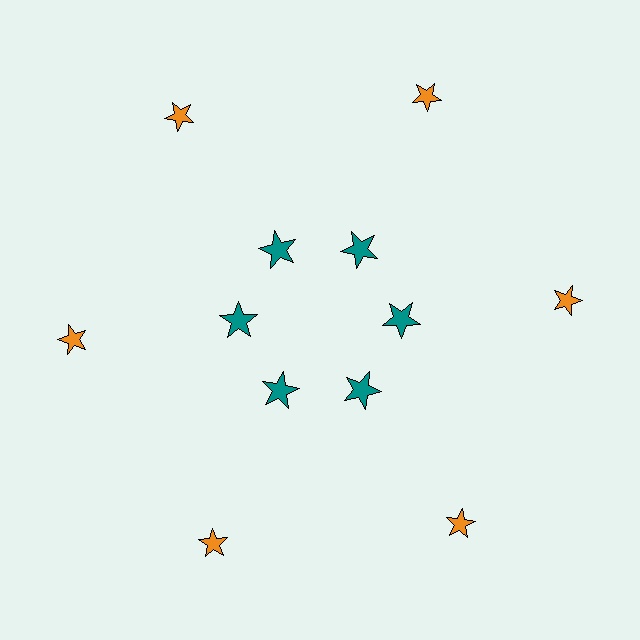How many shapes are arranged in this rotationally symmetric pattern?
There are 12 shapes, arranged in 6 groups of 2.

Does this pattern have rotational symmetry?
Yes, this pattern has 6-fold rotational symmetry. It looks the same after rotating 60 degrees around the center.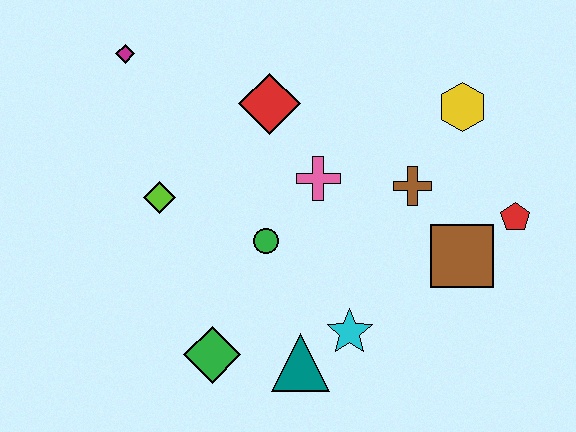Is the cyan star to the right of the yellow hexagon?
No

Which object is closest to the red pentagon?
The brown square is closest to the red pentagon.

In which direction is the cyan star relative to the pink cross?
The cyan star is below the pink cross.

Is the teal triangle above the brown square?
No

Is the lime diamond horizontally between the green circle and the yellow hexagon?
No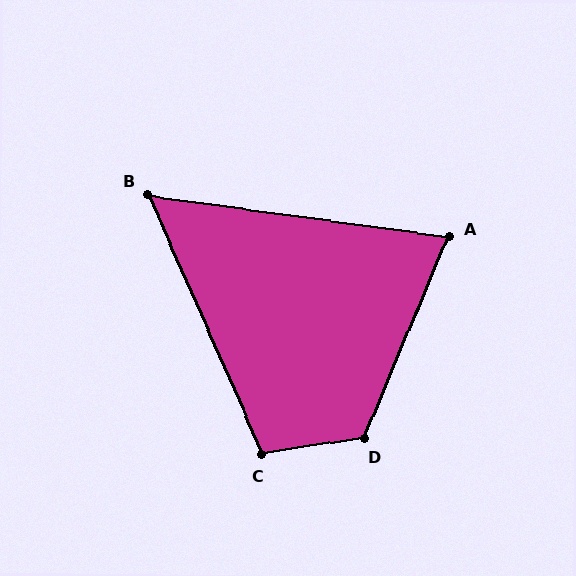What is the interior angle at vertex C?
Approximately 105 degrees (obtuse).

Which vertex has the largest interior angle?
D, at approximately 122 degrees.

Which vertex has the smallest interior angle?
B, at approximately 58 degrees.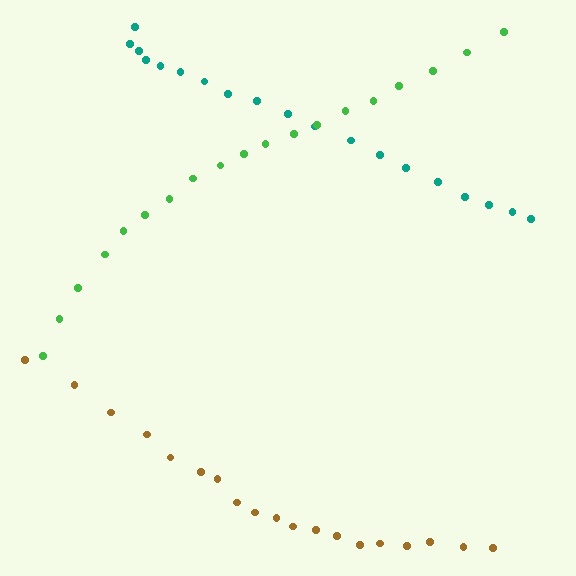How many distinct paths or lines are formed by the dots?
There are 3 distinct paths.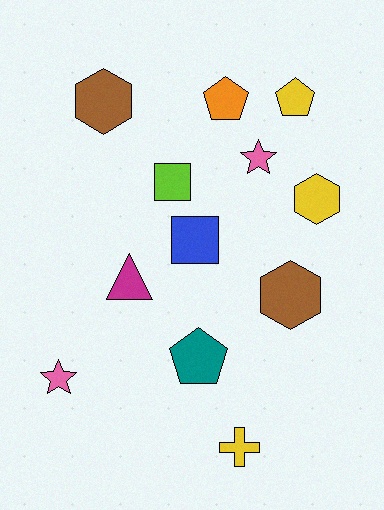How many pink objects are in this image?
There are 2 pink objects.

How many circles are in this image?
There are no circles.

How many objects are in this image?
There are 12 objects.